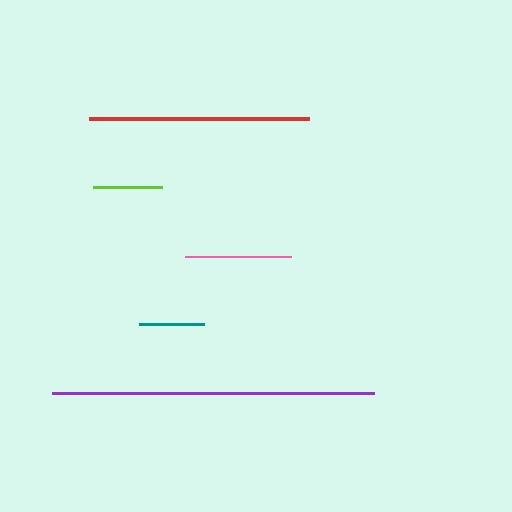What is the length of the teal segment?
The teal segment is approximately 65 pixels long.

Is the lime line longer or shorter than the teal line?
The lime line is longer than the teal line.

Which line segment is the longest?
The purple line is the longest at approximately 322 pixels.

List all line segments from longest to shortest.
From longest to shortest: purple, red, pink, lime, teal.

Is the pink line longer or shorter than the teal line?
The pink line is longer than the teal line.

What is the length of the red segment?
The red segment is approximately 220 pixels long.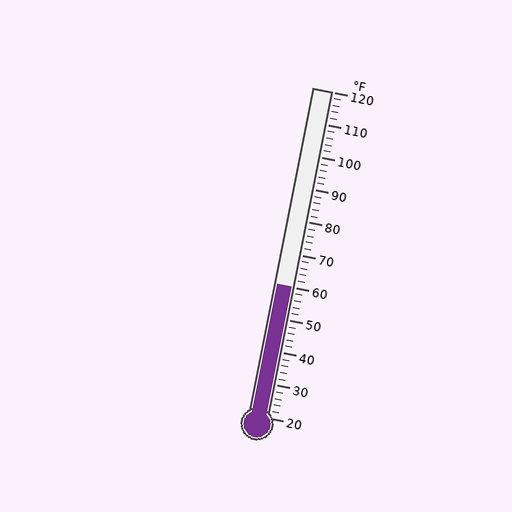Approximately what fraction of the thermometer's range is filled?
The thermometer is filled to approximately 40% of its range.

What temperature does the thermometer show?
The thermometer shows approximately 60°F.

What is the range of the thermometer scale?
The thermometer scale ranges from 20°F to 120°F.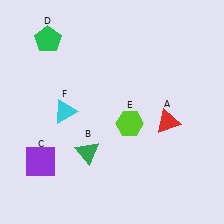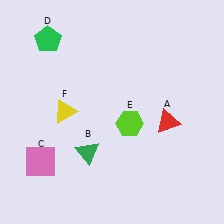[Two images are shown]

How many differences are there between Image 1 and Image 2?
There are 2 differences between the two images.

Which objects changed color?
C changed from purple to pink. F changed from cyan to yellow.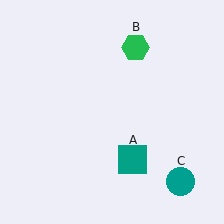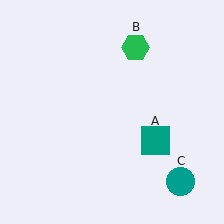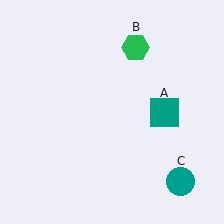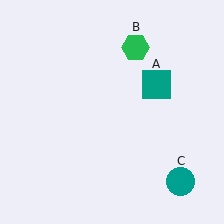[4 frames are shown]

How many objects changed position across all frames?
1 object changed position: teal square (object A).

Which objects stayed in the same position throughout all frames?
Green hexagon (object B) and teal circle (object C) remained stationary.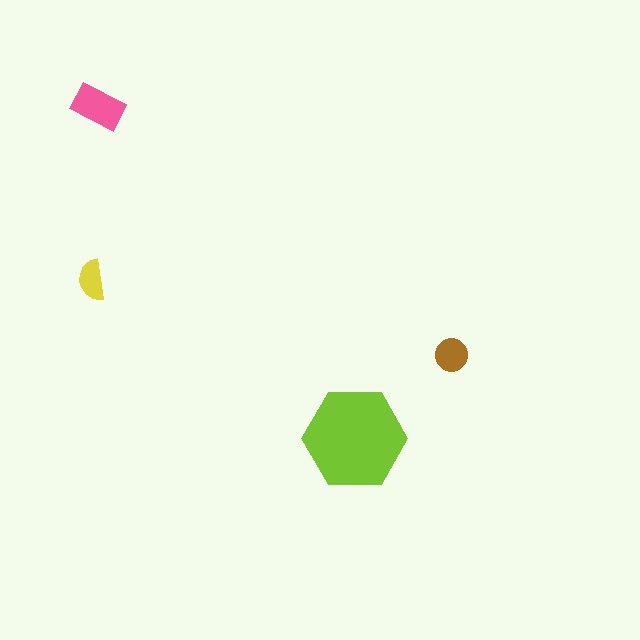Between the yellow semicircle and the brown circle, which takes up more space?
The brown circle.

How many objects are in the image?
There are 4 objects in the image.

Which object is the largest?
The lime hexagon.